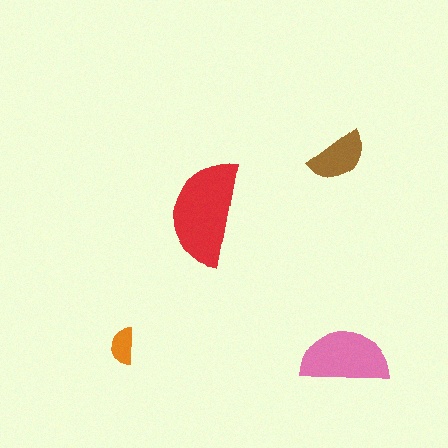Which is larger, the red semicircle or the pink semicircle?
The red one.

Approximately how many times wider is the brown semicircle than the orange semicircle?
About 1.5 times wider.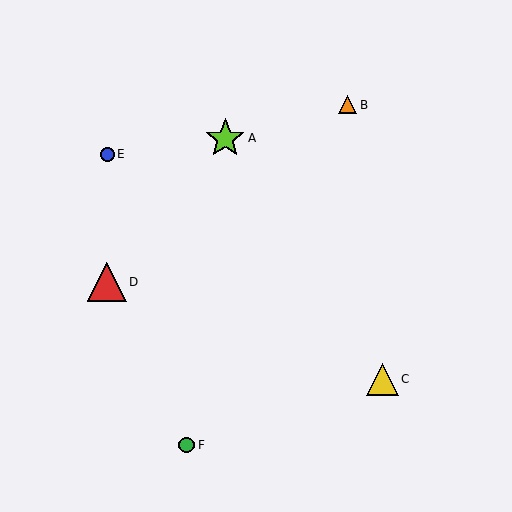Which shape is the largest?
The lime star (labeled A) is the largest.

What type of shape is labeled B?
Shape B is an orange triangle.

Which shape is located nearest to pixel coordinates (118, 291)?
The red triangle (labeled D) at (107, 282) is nearest to that location.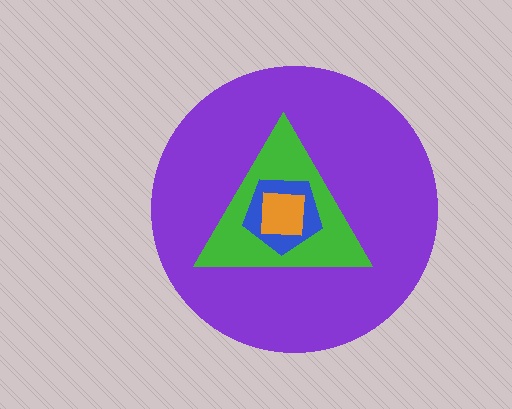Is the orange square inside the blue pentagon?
Yes.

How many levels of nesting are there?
4.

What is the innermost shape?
The orange square.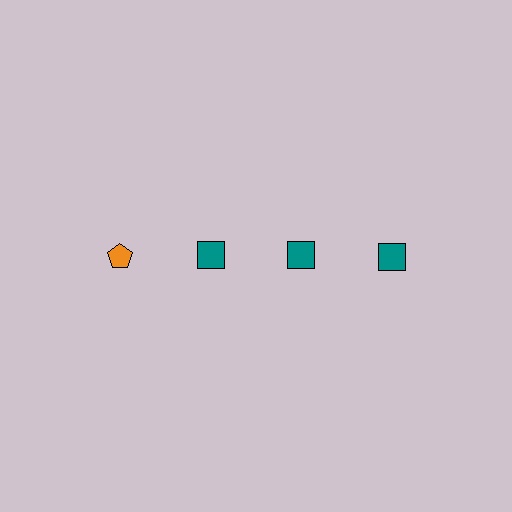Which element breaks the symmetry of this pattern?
The orange pentagon in the top row, leftmost column breaks the symmetry. All other shapes are teal squares.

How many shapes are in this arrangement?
There are 4 shapes arranged in a grid pattern.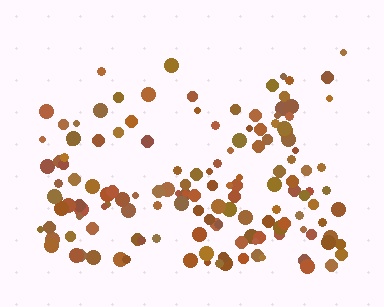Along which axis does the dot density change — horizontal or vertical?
Vertical.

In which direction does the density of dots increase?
From top to bottom, with the bottom side densest.